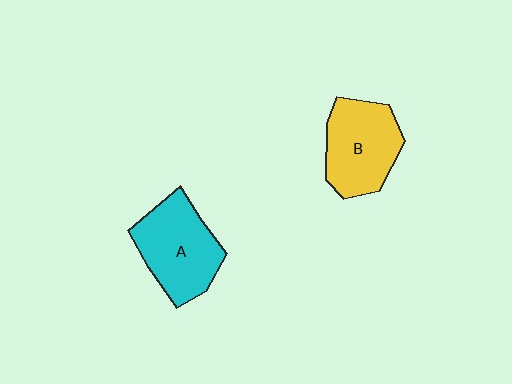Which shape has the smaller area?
Shape B (yellow).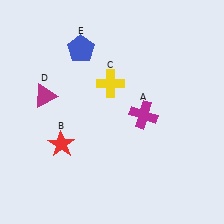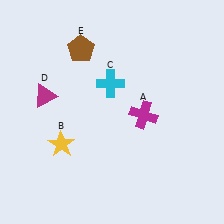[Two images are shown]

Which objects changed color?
B changed from red to yellow. C changed from yellow to cyan. E changed from blue to brown.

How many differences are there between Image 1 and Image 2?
There are 3 differences between the two images.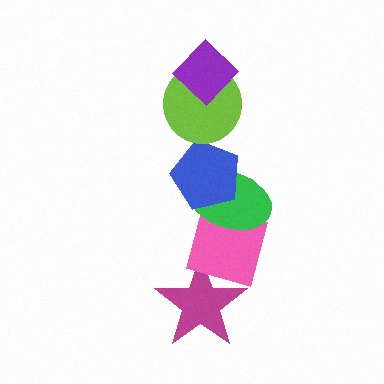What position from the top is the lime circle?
The lime circle is 2nd from the top.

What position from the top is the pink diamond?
The pink diamond is 5th from the top.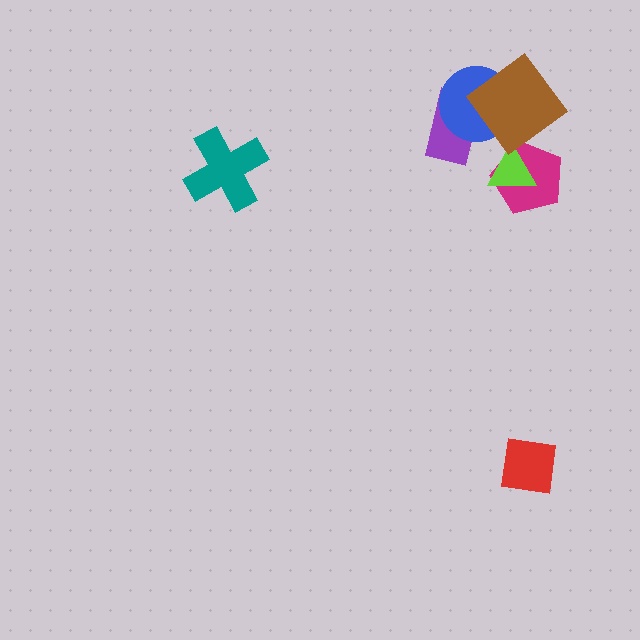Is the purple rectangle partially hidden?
Yes, it is partially covered by another shape.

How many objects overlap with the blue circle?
2 objects overlap with the blue circle.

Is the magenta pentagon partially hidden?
Yes, it is partially covered by another shape.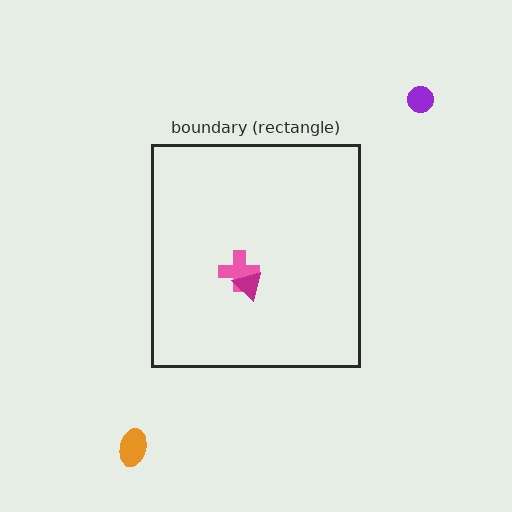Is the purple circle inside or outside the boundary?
Outside.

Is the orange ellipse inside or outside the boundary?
Outside.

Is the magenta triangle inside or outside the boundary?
Inside.